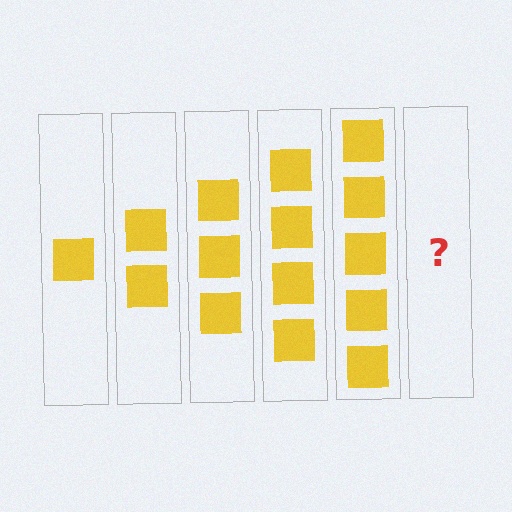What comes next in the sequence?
The next element should be 6 squares.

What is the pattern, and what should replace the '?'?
The pattern is that each step adds one more square. The '?' should be 6 squares.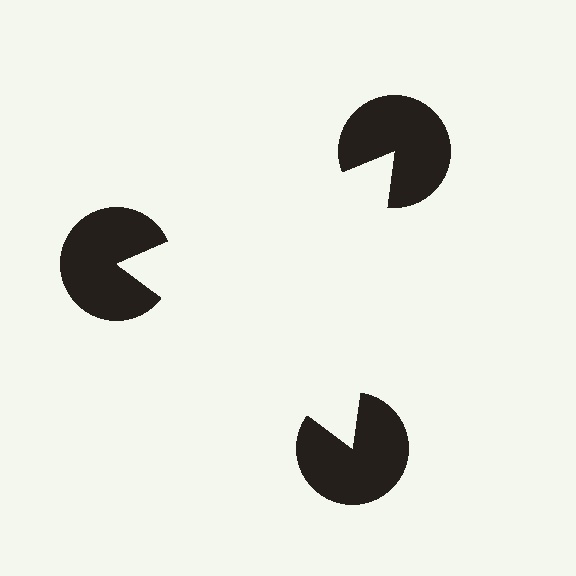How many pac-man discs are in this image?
There are 3 — one at each vertex of the illusory triangle.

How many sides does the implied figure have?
3 sides.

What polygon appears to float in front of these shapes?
An illusory triangle — its edges are inferred from the aligned wedge cuts in the pac-man discs, not physically drawn.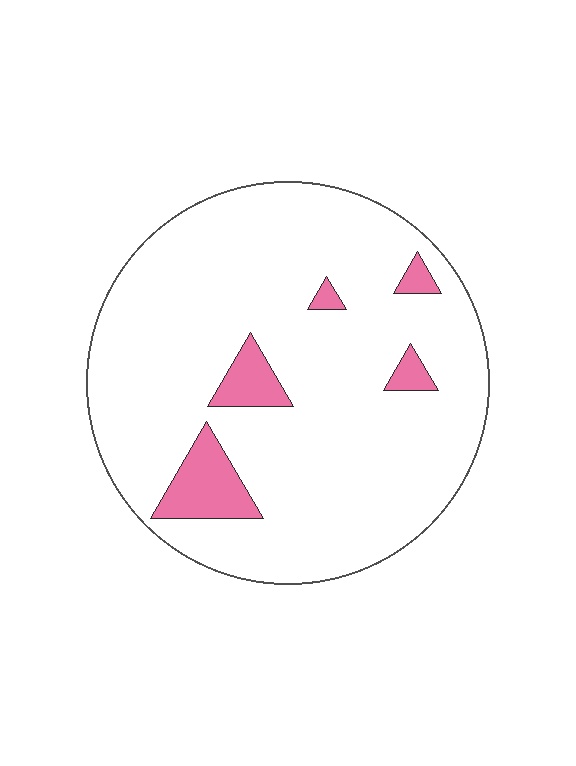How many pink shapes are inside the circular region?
5.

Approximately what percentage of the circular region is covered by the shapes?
Approximately 10%.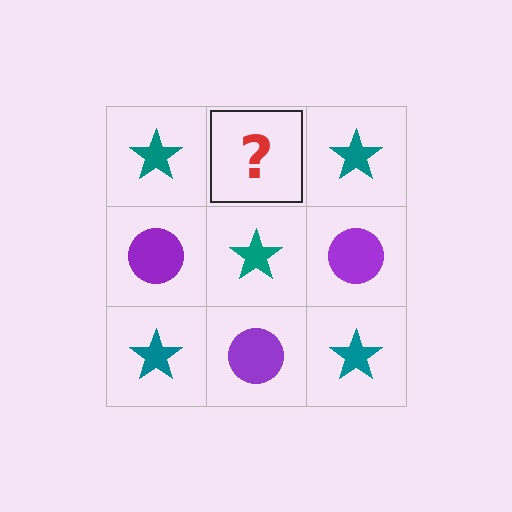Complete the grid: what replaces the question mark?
The question mark should be replaced with a purple circle.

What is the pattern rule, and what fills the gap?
The rule is that it alternates teal star and purple circle in a checkerboard pattern. The gap should be filled with a purple circle.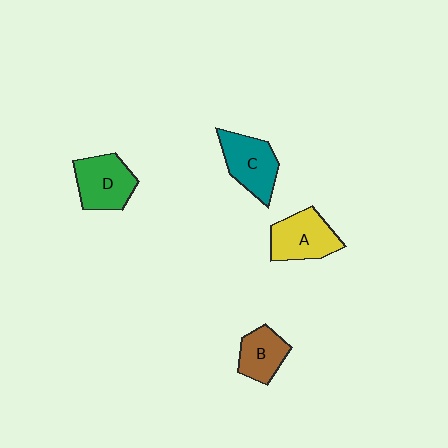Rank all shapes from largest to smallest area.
From largest to smallest: A (yellow), D (green), C (teal), B (brown).